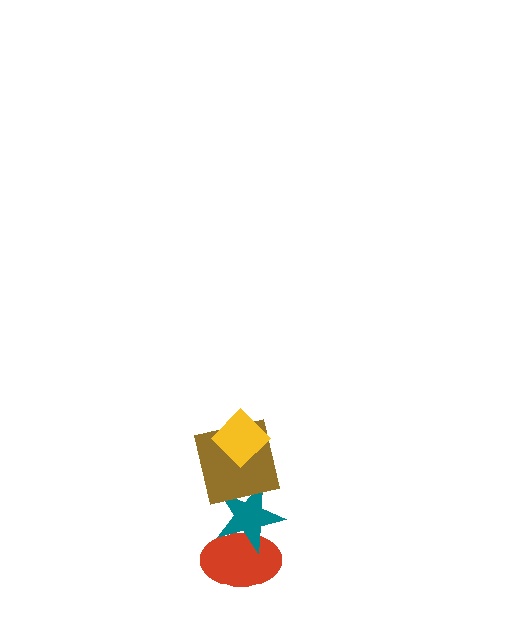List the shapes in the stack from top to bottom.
From top to bottom: the yellow diamond, the brown square, the teal star, the red ellipse.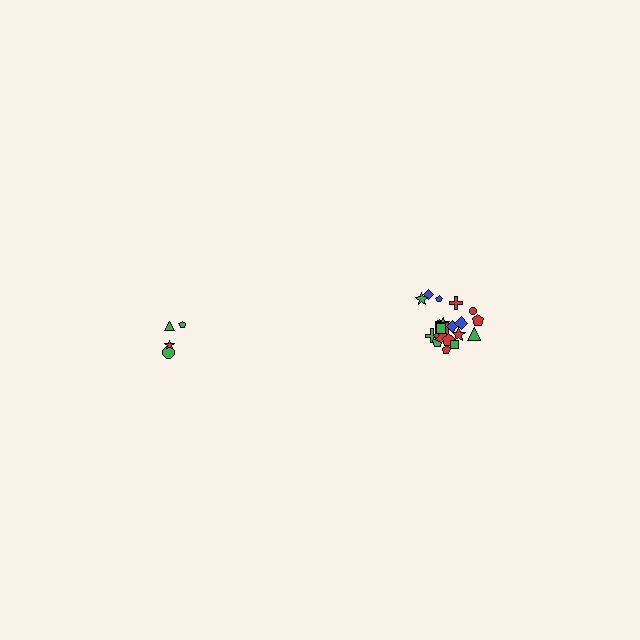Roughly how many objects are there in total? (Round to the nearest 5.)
Roughly 25 objects in total.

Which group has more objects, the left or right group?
The right group.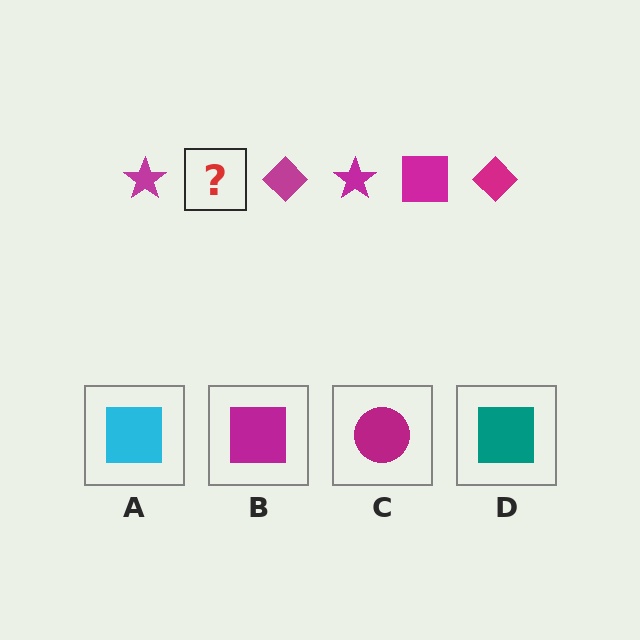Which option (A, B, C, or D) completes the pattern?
B.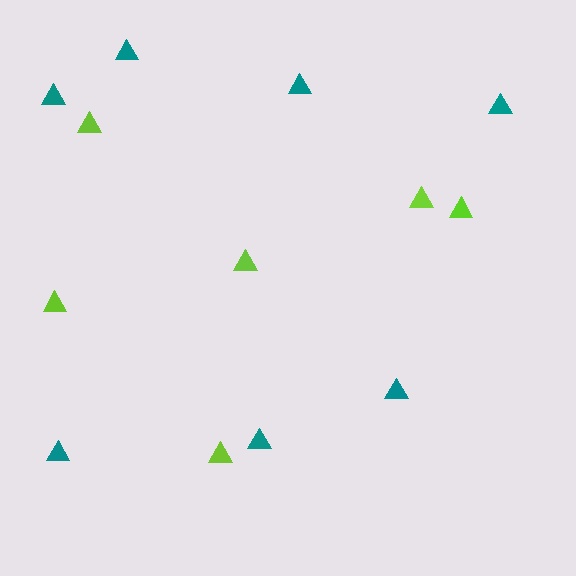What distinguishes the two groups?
There are 2 groups: one group of teal triangles (7) and one group of lime triangles (6).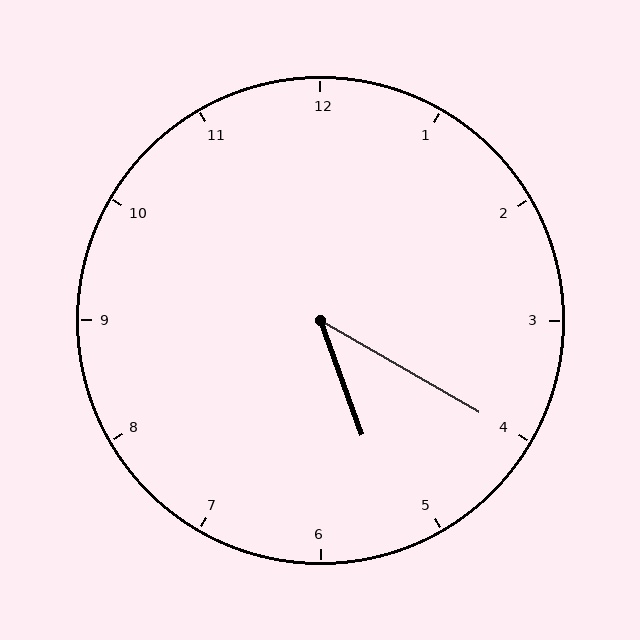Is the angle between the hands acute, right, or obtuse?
It is acute.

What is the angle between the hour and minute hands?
Approximately 40 degrees.